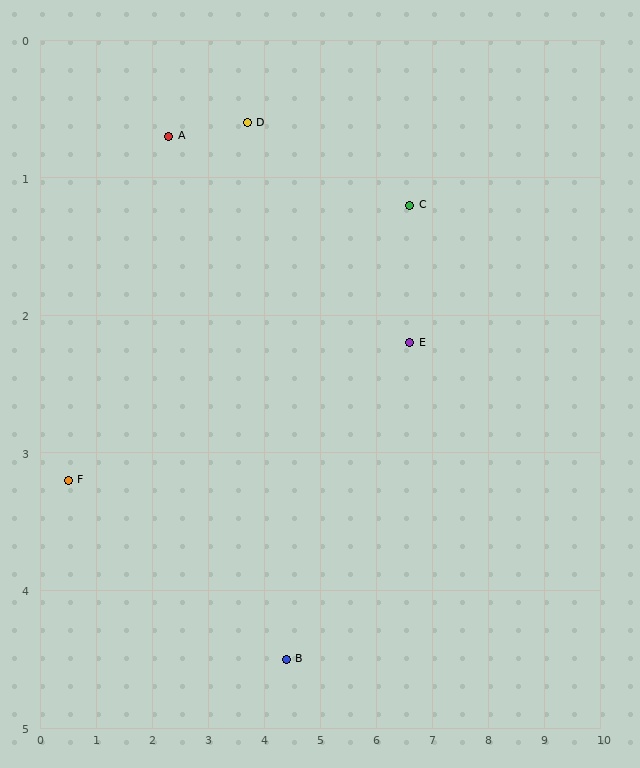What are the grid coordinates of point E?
Point E is at approximately (6.6, 2.2).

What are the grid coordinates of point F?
Point F is at approximately (0.5, 3.2).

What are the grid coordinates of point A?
Point A is at approximately (2.3, 0.7).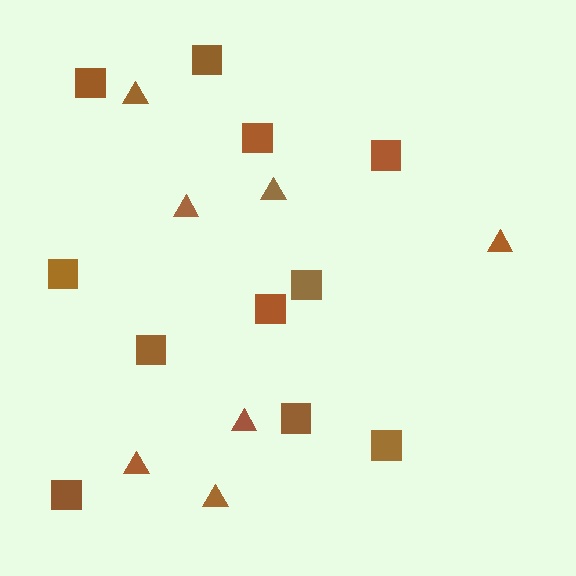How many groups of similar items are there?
There are 2 groups: one group of triangles (7) and one group of squares (11).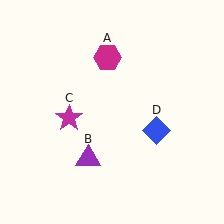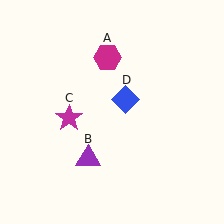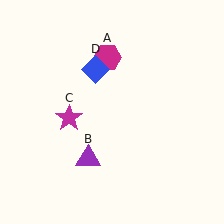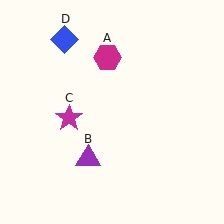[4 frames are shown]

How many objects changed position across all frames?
1 object changed position: blue diamond (object D).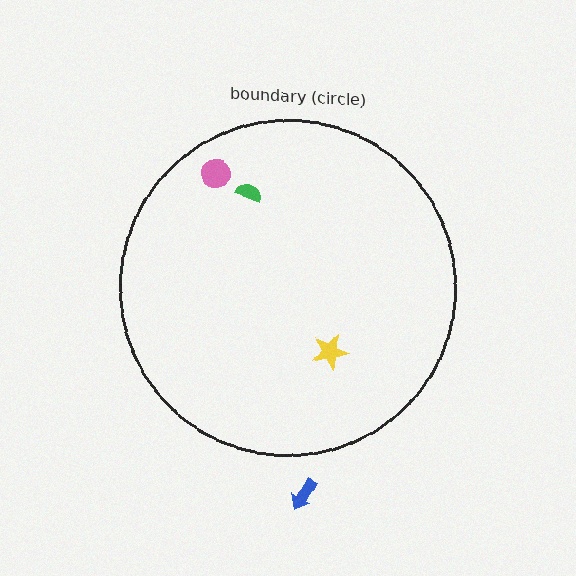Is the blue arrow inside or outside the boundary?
Outside.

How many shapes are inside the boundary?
3 inside, 1 outside.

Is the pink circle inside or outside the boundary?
Inside.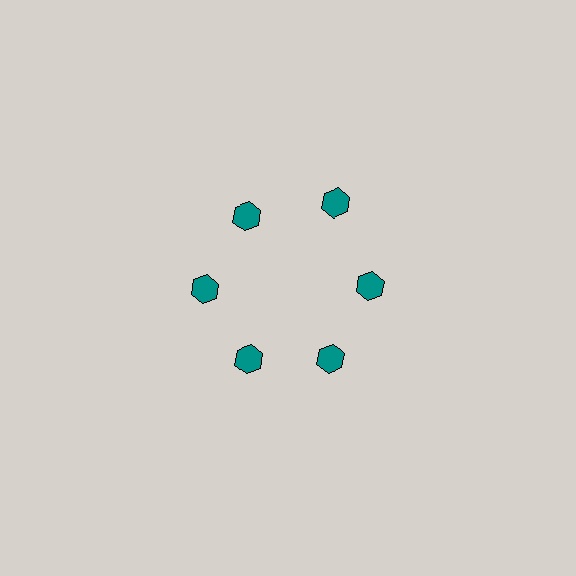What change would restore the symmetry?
The symmetry would be restored by moving it inward, back onto the ring so that all 6 hexagons sit at equal angles and equal distance from the center.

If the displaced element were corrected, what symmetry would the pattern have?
It would have 6-fold rotational symmetry — the pattern would map onto itself every 60 degrees.